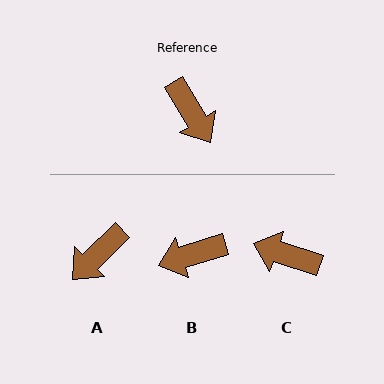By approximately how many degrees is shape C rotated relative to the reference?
Approximately 140 degrees clockwise.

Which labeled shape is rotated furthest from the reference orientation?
C, about 140 degrees away.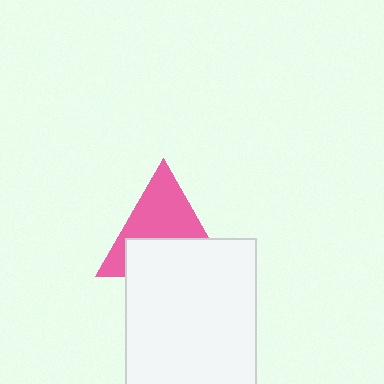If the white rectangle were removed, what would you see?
You would see the complete pink triangle.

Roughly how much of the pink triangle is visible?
About half of it is visible (roughly 54%).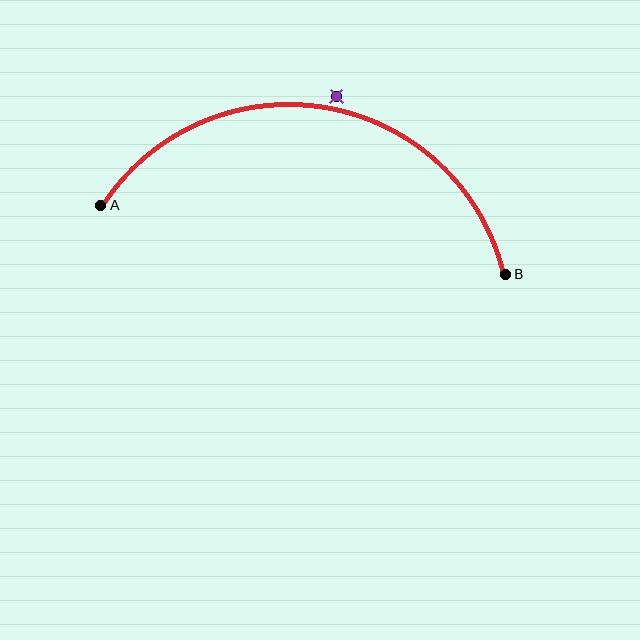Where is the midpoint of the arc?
The arc midpoint is the point on the curve farthest from the straight line joining A and B. It sits above that line.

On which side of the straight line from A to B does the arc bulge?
The arc bulges above the straight line connecting A and B.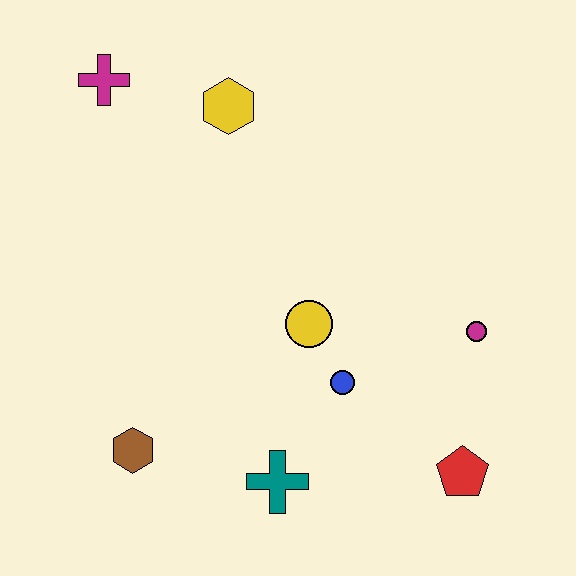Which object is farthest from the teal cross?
The magenta cross is farthest from the teal cross.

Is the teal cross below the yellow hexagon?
Yes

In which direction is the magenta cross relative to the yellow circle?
The magenta cross is above the yellow circle.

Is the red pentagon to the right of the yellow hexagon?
Yes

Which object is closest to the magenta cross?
The yellow hexagon is closest to the magenta cross.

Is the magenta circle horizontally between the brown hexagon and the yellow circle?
No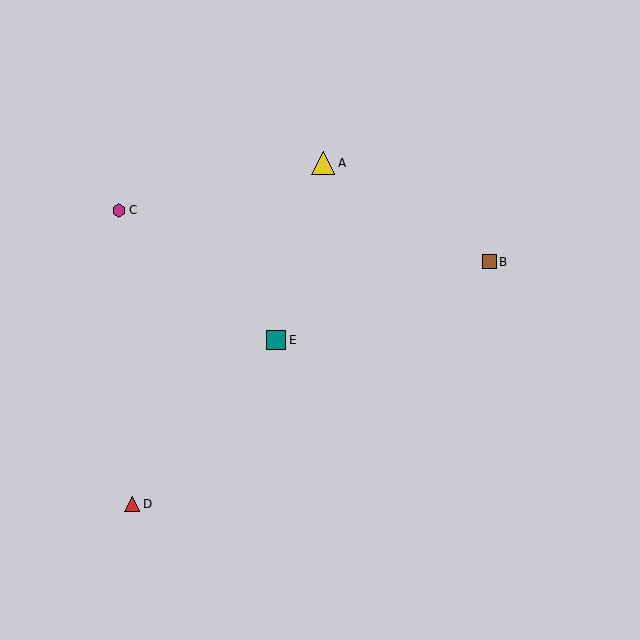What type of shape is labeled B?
Shape B is a brown square.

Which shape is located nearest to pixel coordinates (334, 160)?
The yellow triangle (labeled A) at (323, 163) is nearest to that location.